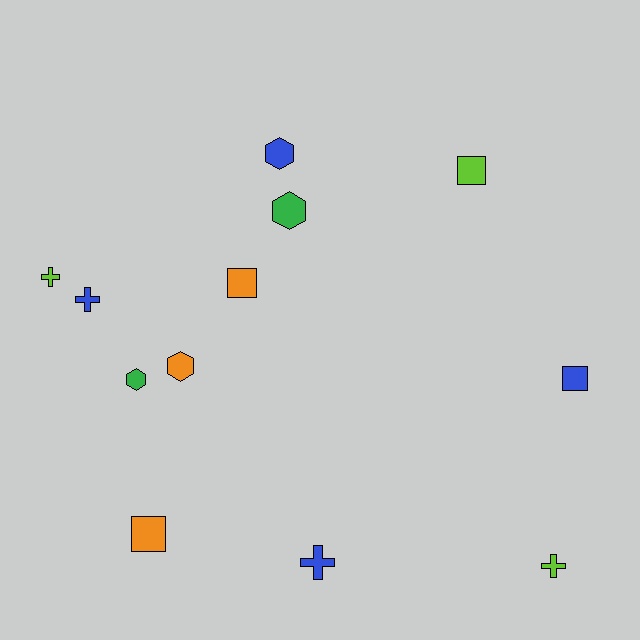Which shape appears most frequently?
Hexagon, with 4 objects.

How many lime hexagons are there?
There are no lime hexagons.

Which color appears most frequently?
Blue, with 4 objects.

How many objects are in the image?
There are 12 objects.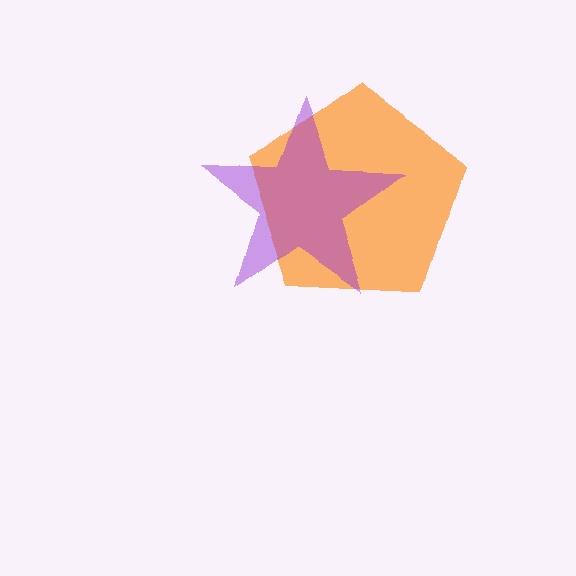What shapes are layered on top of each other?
The layered shapes are: an orange pentagon, a purple star.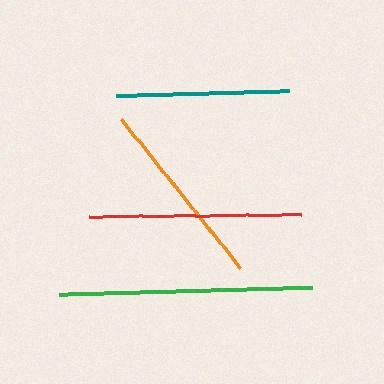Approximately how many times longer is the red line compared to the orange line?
The red line is approximately 1.1 times the length of the orange line.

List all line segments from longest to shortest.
From longest to shortest: green, red, orange, teal.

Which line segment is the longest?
The green line is the longest at approximately 253 pixels.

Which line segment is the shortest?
The teal line is the shortest at approximately 174 pixels.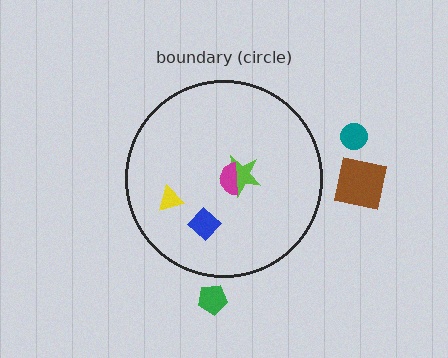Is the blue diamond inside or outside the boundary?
Inside.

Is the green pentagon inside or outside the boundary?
Outside.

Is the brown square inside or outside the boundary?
Outside.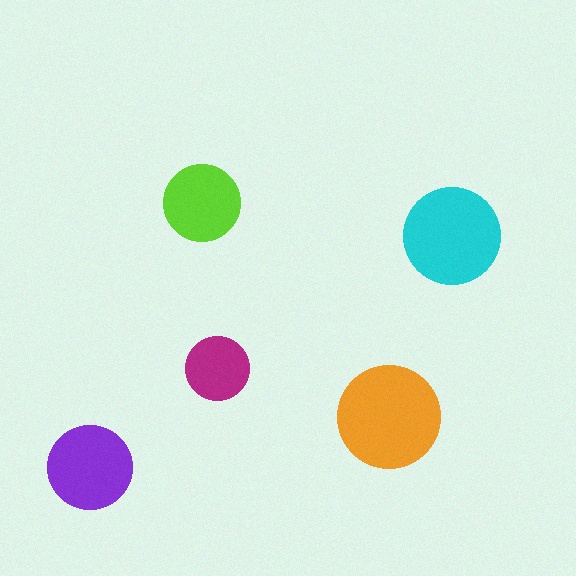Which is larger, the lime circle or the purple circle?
The purple one.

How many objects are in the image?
There are 5 objects in the image.